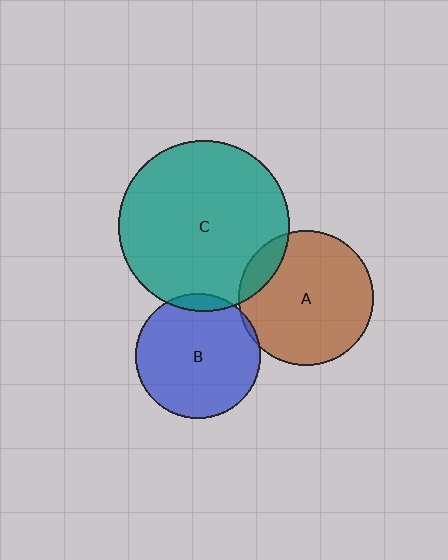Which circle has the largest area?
Circle C (teal).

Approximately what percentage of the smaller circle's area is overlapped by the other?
Approximately 5%.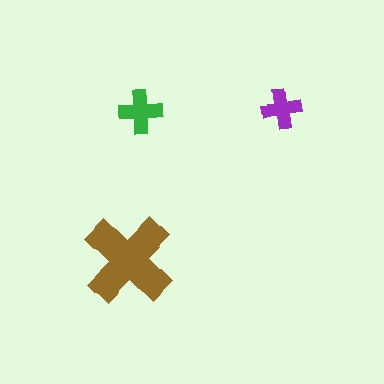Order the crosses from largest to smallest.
the brown one, the green one, the purple one.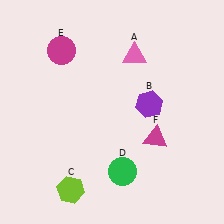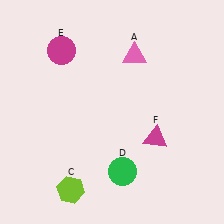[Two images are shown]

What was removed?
The purple hexagon (B) was removed in Image 2.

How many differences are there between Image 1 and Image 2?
There is 1 difference between the two images.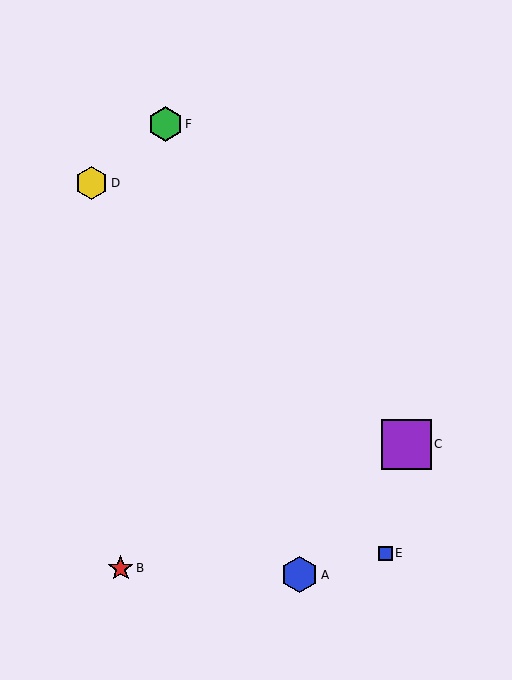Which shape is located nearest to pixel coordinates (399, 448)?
The purple square (labeled C) at (406, 444) is nearest to that location.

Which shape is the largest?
The purple square (labeled C) is the largest.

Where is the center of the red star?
The center of the red star is at (121, 569).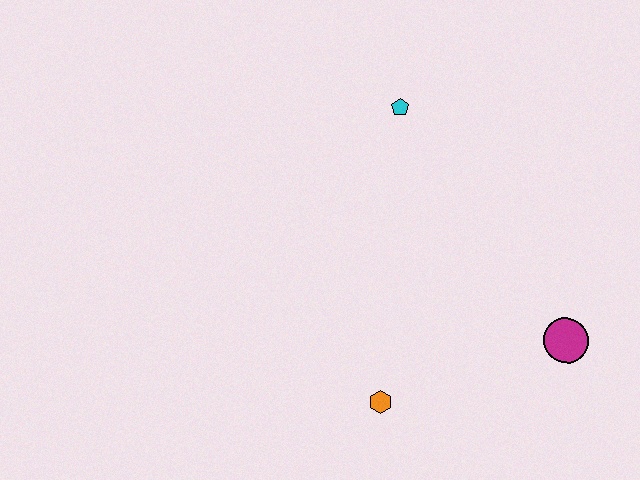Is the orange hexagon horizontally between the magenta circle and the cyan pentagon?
No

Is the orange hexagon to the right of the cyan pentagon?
No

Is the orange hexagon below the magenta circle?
Yes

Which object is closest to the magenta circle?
The orange hexagon is closest to the magenta circle.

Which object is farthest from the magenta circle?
The cyan pentagon is farthest from the magenta circle.